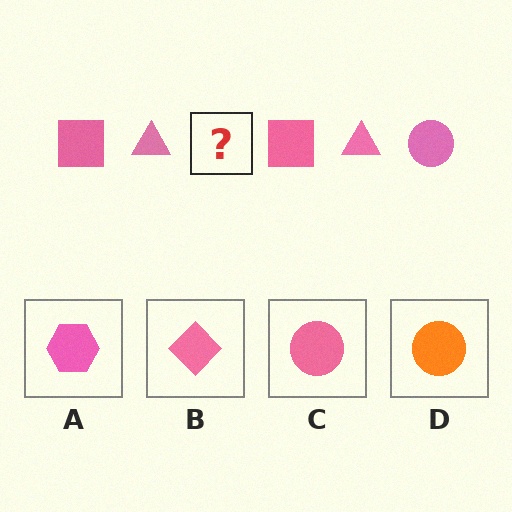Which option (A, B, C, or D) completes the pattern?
C.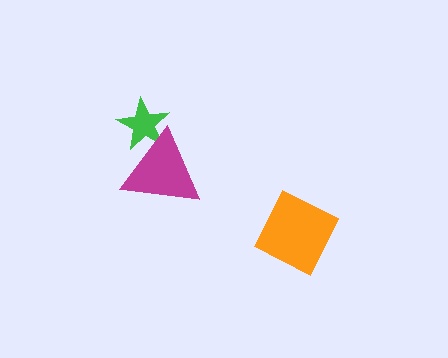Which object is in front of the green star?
The magenta triangle is in front of the green star.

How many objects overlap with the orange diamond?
0 objects overlap with the orange diamond.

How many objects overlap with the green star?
1 object overlaps with the green star.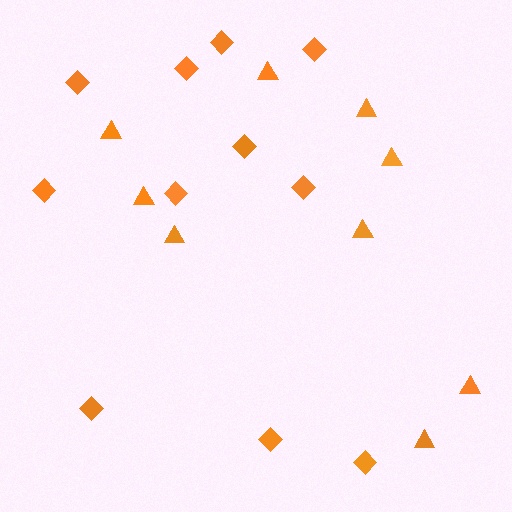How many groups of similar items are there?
There are 2 groups: one group of triangles (9) and one group of diamonds (11).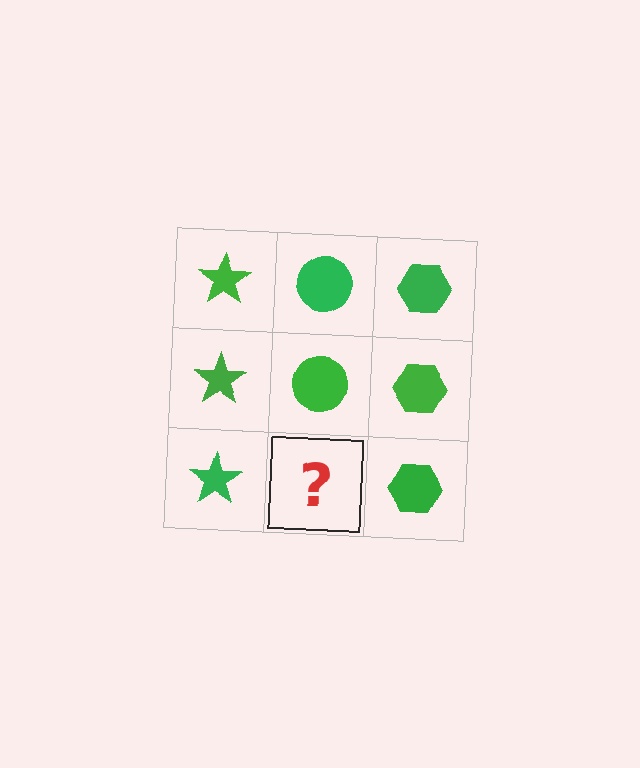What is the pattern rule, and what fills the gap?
The rule is that each column has a consistent shape. The gap should be filled with a green circle.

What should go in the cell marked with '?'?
The missing cell should contain a green circle.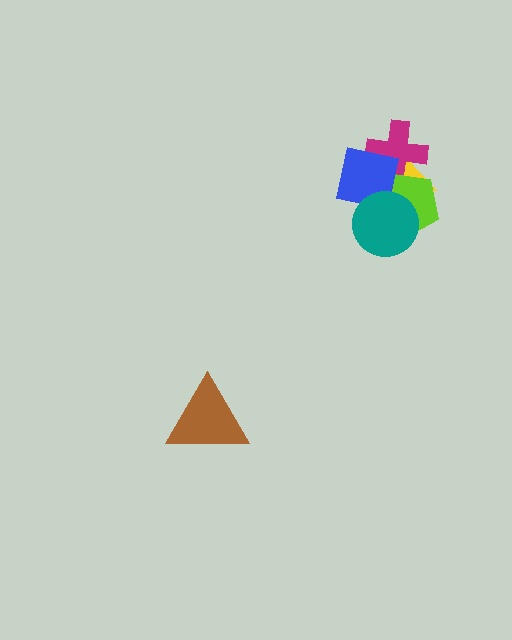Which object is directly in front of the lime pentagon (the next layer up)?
The blue square is directly in front of the lime pentagon.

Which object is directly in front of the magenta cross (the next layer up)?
The lime pentagon is directly in front of the magenta cross.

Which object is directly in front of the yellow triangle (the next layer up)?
The magenta cross is directly in front of the yellow triangle.